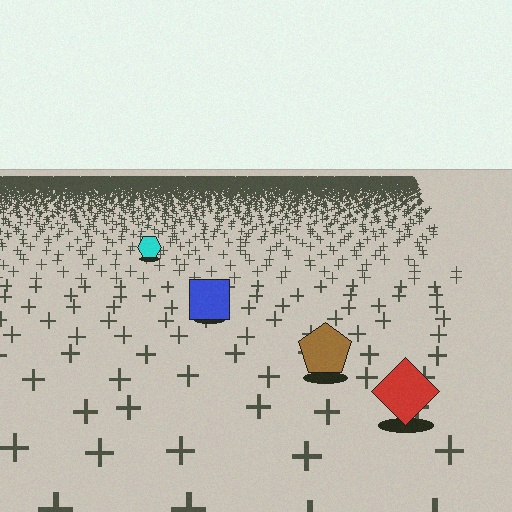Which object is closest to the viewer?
The red diamond is closest. The texture marks near it are larger and more spread out.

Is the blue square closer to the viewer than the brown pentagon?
No. The brown pentagon is closer — you can tell from the texture gradient: the ground texture is coarser near it.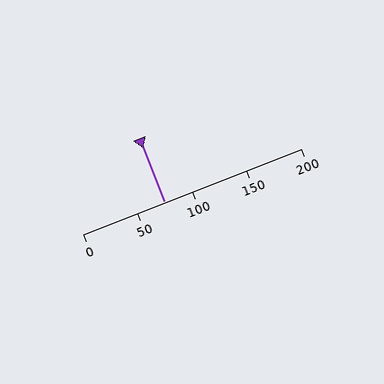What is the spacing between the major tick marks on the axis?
The major ticks are spaced 50 apart.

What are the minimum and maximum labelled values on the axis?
The axis runs from 0 to 200.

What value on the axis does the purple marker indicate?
The marker indicates approximately 75.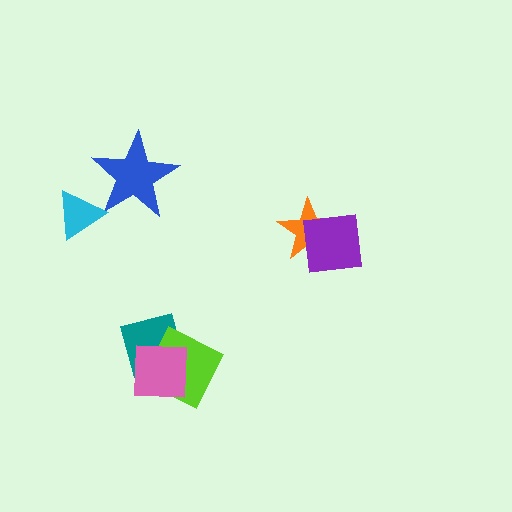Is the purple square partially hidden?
No, no other shape covers it.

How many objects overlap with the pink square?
2 objects overlap with the pink square.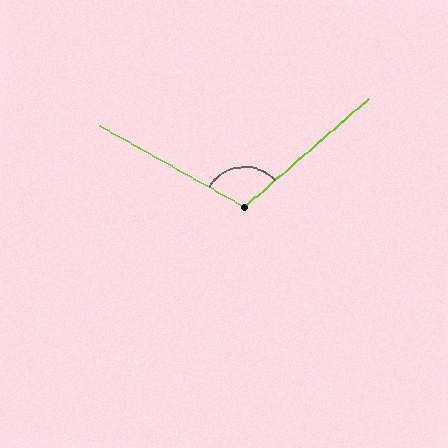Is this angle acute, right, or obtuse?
It is obtuse.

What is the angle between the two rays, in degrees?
Approximately 110 degrees.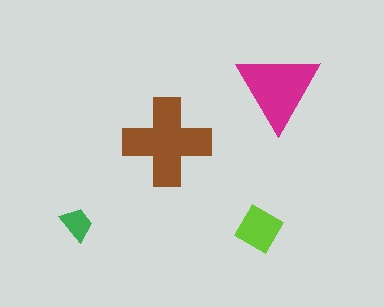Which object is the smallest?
The green trapezoid.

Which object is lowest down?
The lime diamond is bottommost.